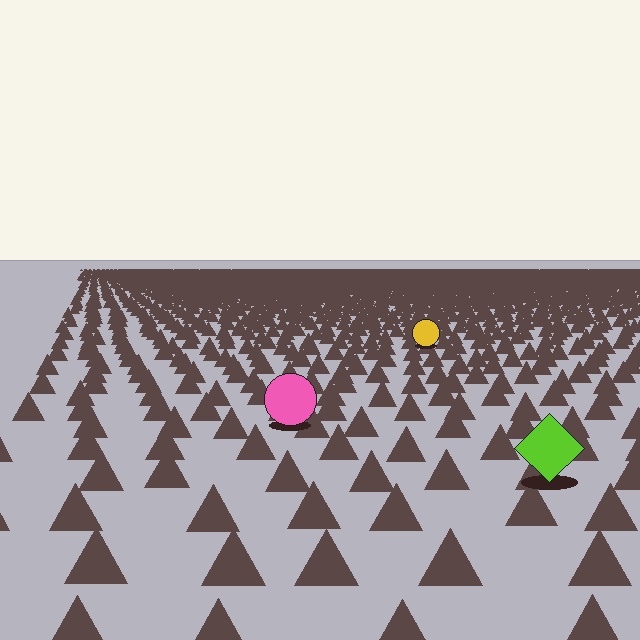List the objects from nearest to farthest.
From nearest to farthest: the lime diamond, the pink circle, the yellow circle.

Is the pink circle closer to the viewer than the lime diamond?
No. The lime diamond is closer — you can tell from the texture gradient: the ground texture is coarser near it.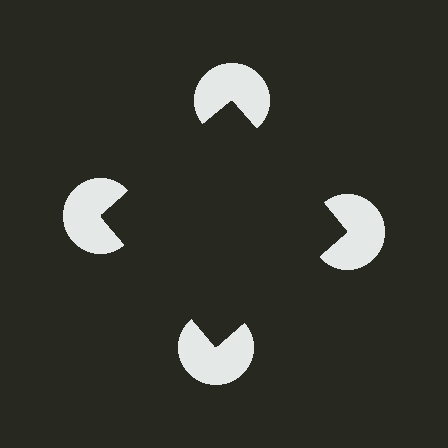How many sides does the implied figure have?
4 sides.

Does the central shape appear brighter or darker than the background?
It typically appears slightly darker than the background, even though no actual brightness change is drawn.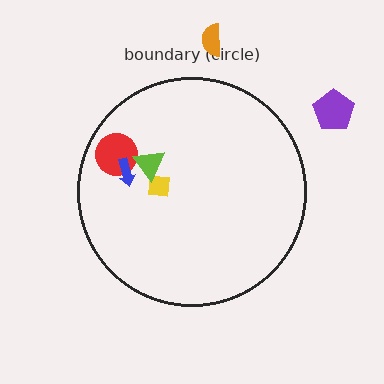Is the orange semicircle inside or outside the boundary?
Outside.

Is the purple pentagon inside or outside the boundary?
Outside.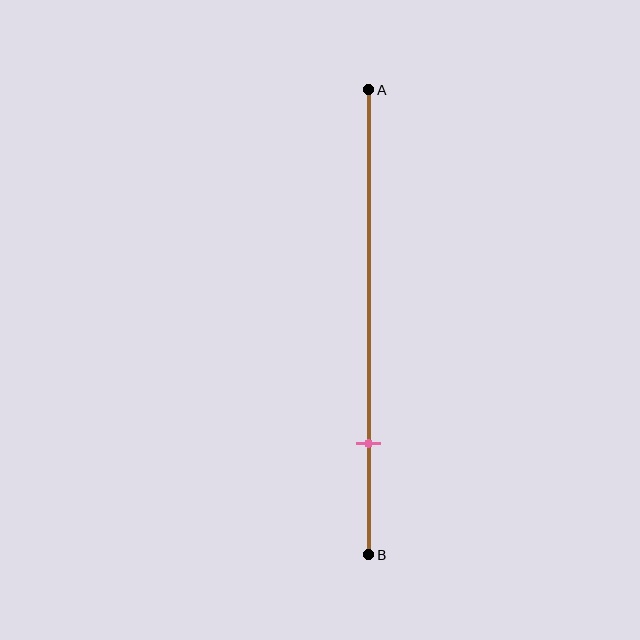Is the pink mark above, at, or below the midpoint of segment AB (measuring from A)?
The pink mark is below the midpoint of segment AB.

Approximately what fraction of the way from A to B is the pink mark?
The pink mark is approximately 75% of the way from A to B.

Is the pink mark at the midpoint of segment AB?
No, the mark is at about 75% from A, not at the 50% midpoint.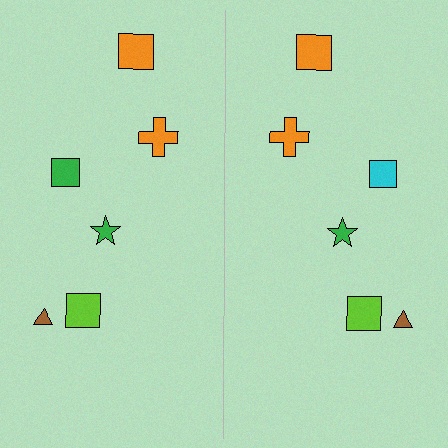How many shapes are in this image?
There are 12 shapes in this image.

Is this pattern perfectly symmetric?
No, the pattern is not perfectly symmetric. The cyan square on the right side breaks the symmetry — its mirror counterpart is green.